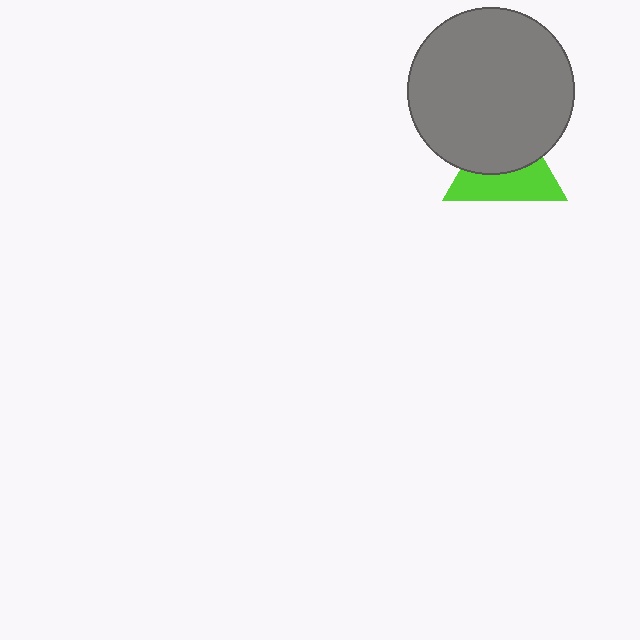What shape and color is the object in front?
The object in front is a gray circle.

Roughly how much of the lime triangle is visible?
About half of it is visible (roughly 49%).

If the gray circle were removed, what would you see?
You would see the complete lime triangle.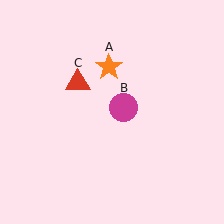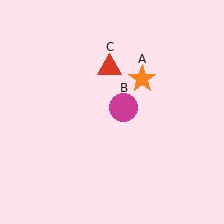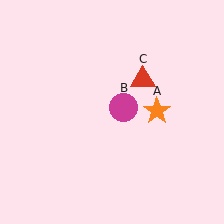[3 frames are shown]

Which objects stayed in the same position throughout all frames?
Magenta circle (object B) remained stationary.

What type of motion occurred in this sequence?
The orange star (object A), red triangle (object C) rotated clockwise around the center of the scene.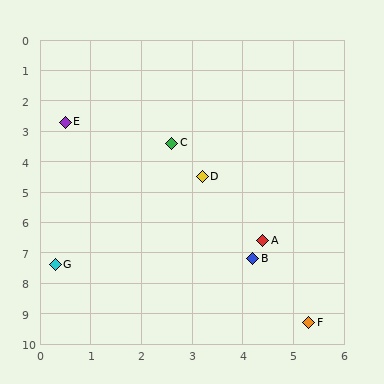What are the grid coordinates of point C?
Point C is at approximately (2.6, 3.4).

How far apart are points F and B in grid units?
Points F and B are about 2.4 grid units apart.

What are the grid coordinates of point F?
Point F is at approximately (5.3, 9.3).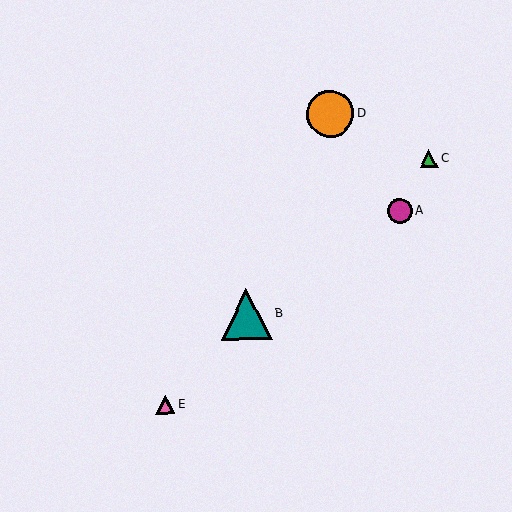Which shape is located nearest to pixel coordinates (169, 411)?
The pink triangle (labeled E) at (165, 404) is nearest to that location.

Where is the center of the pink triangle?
The center of the pink triangle is at (165, 404).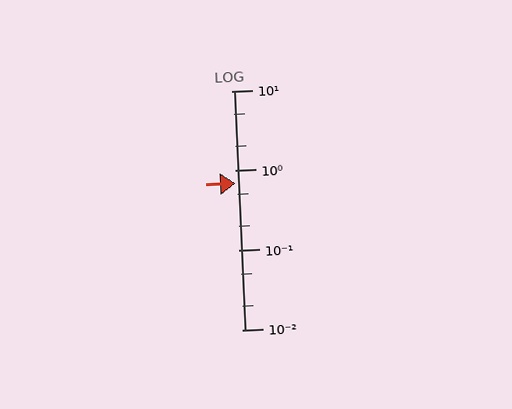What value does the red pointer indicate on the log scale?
The pointer indicates approximately 0.7.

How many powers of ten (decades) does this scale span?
The scale spans 3 decades, from 0.01 to 10.